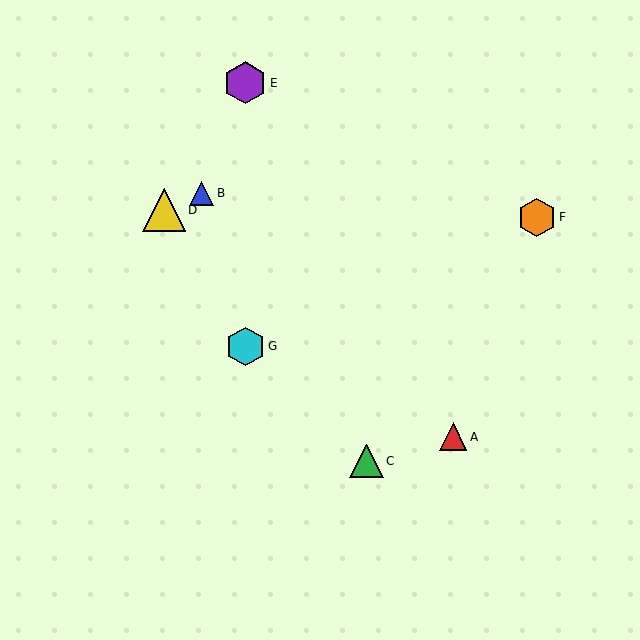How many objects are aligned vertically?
2 objects (E, G) are aligned vertically.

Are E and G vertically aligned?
Yes, both are at x≈245.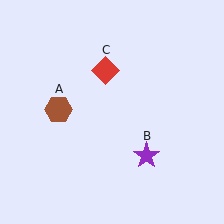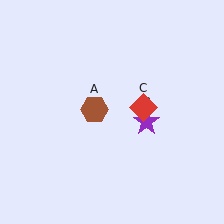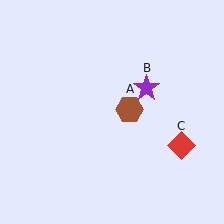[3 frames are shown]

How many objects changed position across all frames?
3 objects changed position: brown hexagon (object A), purple star (object B), red diamond (object C).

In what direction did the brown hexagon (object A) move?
The brown hexagon (object A) moved right.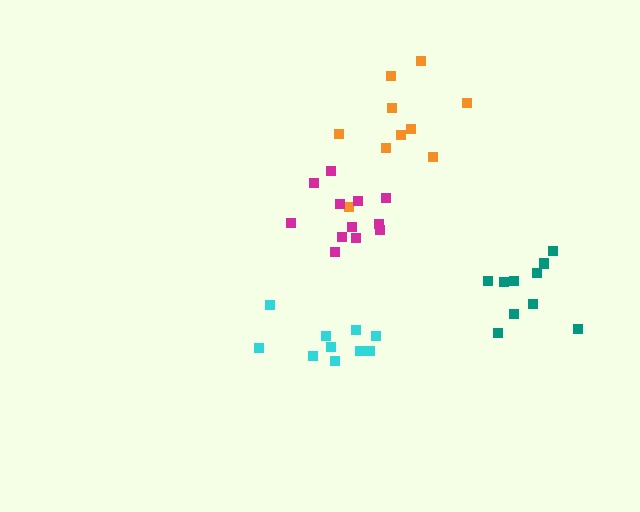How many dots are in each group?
Group 1: 10 dots, Group 2: 10 dots, Group 3: 10 dots, Group 4: 12 dots (42 total).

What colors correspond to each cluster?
The clusters are colored: teal, orange, cyan, magenta.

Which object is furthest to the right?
The teal cluster is rightmost.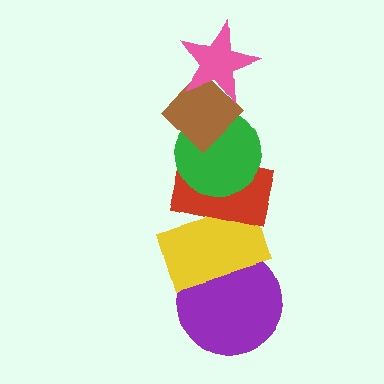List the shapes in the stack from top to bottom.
From top to bottom: the pink star, the brown diamond, the green circle, the red rectangle, the yellow rectangle, the purple circle.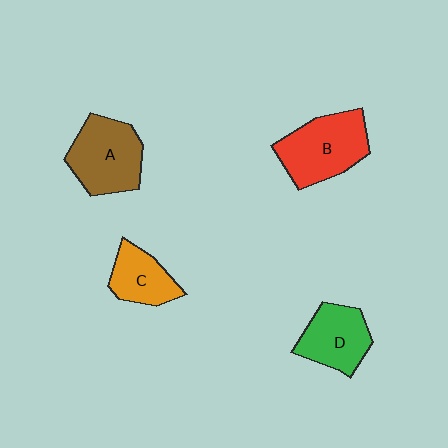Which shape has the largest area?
Shape B (red).